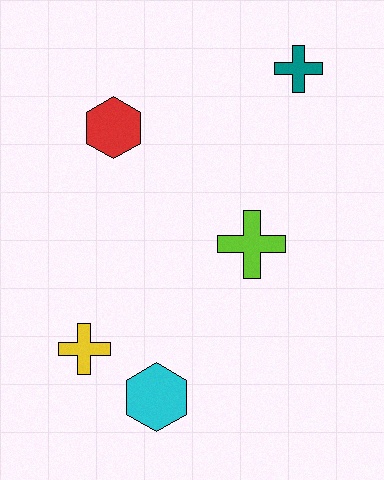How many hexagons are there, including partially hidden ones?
There are 2 hexagons.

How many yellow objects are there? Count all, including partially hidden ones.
There is 1 yellow object.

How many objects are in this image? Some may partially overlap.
There are 5 objects.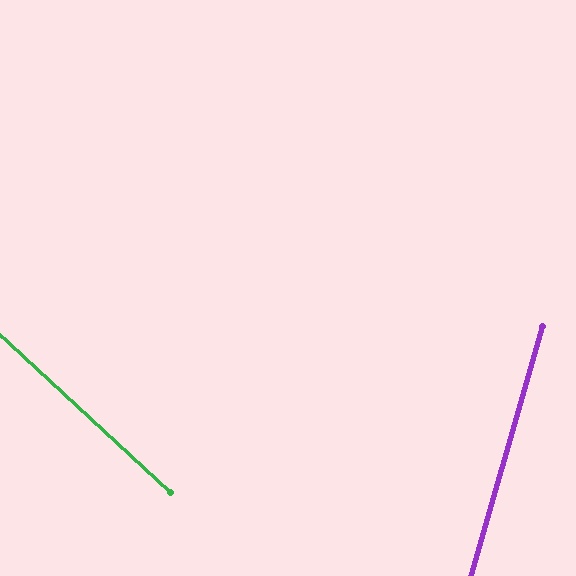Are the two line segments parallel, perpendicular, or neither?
Neither parallel nor perpendicular — they differ by about 63°.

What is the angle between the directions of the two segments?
Approximately 63 degrees.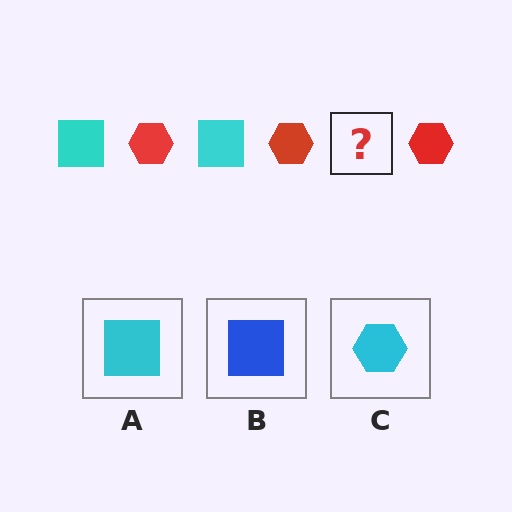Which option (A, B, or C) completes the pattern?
A.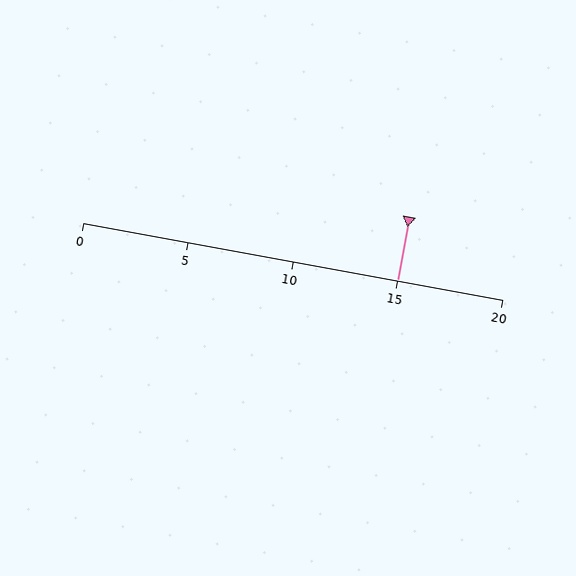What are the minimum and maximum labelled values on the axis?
The axis runs from 0 to 20.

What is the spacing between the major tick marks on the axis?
The major ticks are spaced 5 apart.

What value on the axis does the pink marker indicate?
The marker indicates approximately 15.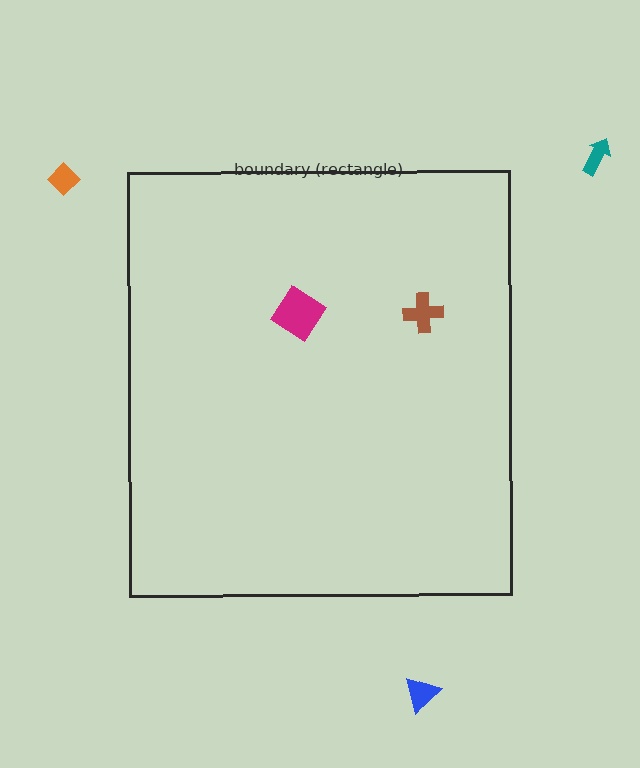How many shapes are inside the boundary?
2 inside, 3 outside.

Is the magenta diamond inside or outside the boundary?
Inside.